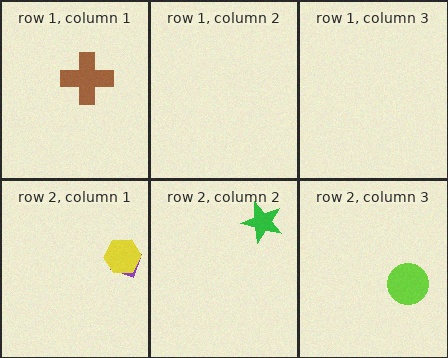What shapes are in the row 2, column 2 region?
The green star.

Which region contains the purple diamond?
The row 2, column 1 region.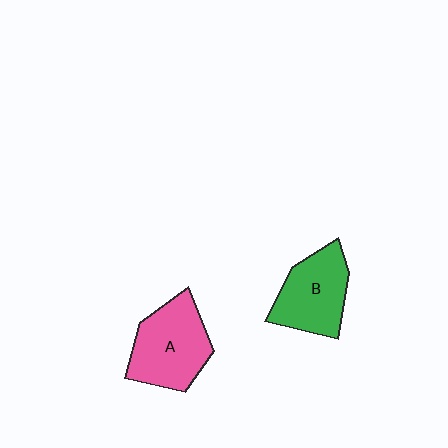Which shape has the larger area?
Shape A (pink).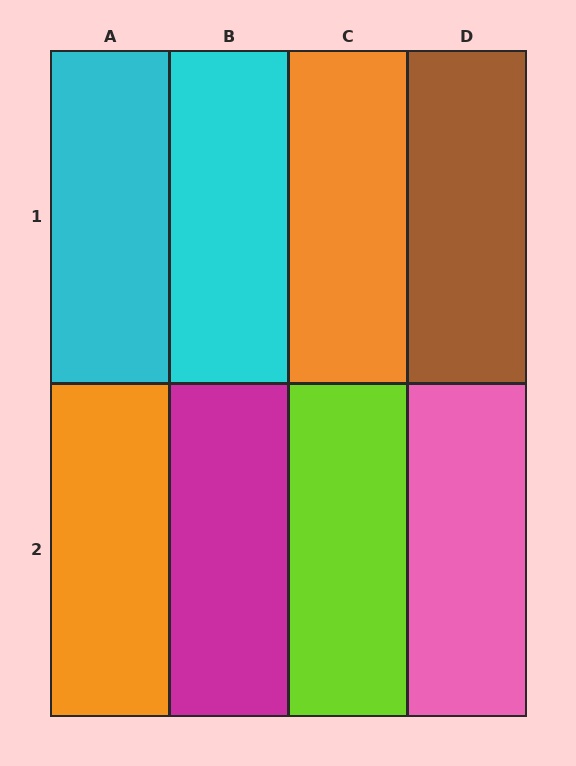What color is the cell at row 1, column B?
Cyan.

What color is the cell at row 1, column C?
Orange.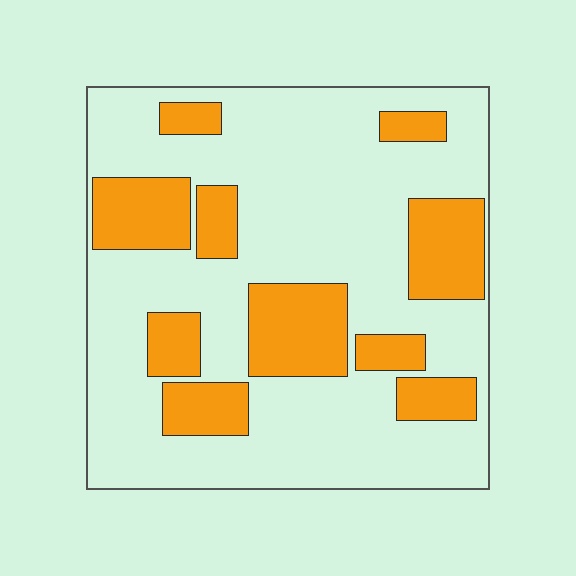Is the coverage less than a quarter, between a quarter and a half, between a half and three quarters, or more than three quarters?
Between a quarter and a half.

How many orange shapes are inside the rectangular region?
10.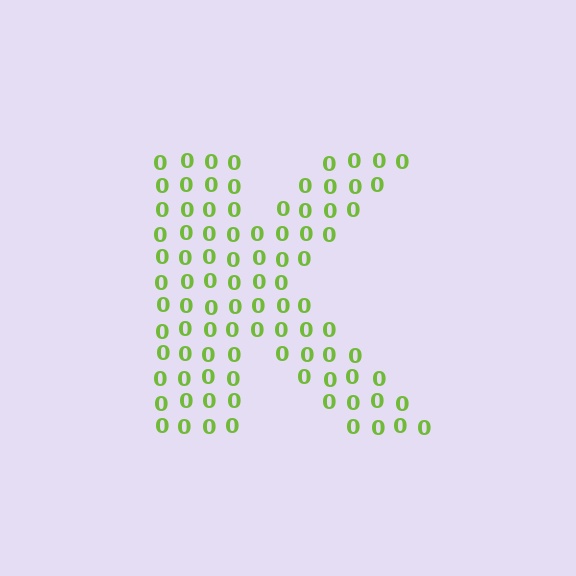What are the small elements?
The small elements are digit 0's.